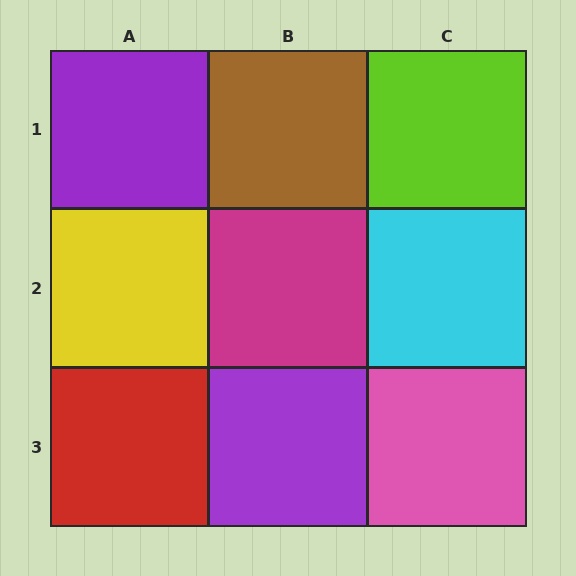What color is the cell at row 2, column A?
Yellow.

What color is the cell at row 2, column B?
Magenta.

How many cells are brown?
1 cell is brown.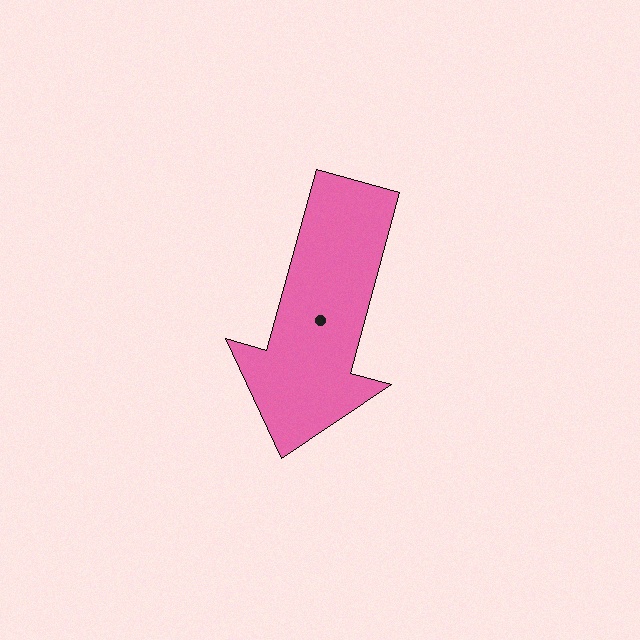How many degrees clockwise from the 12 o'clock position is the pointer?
Approximately 195 degrees.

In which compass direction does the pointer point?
South.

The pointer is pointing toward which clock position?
Roughly 7 o'clock.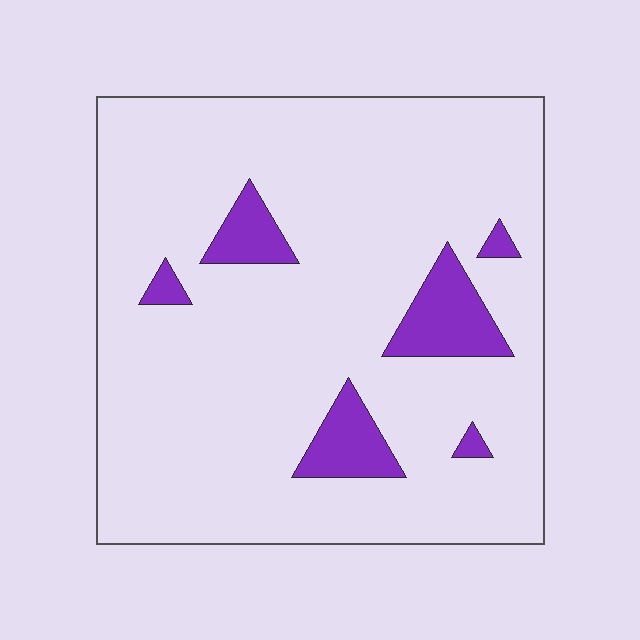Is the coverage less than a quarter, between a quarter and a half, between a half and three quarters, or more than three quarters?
Less than a quarter.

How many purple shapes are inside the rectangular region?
6.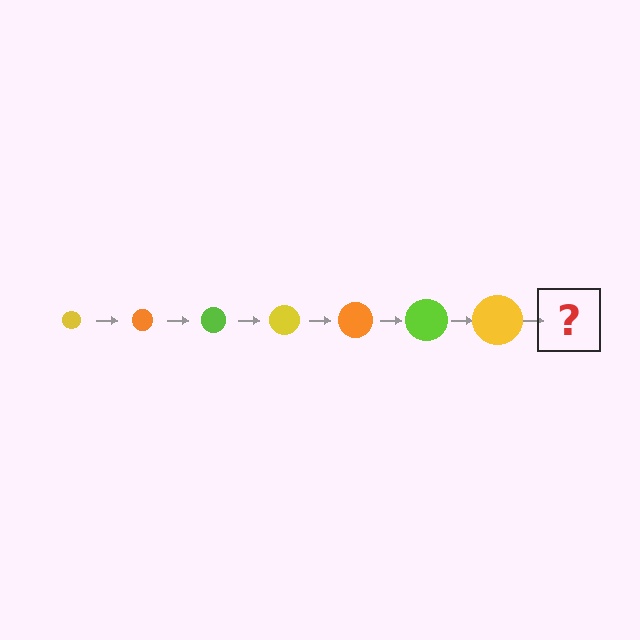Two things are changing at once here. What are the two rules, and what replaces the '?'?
The two rules are that the circle grows larger each step and the color cycles through yellow, orange, and lime. The '?' should be an orange circle, larger than the previous one.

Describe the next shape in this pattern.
It should be an orange circle, larger than the previous one.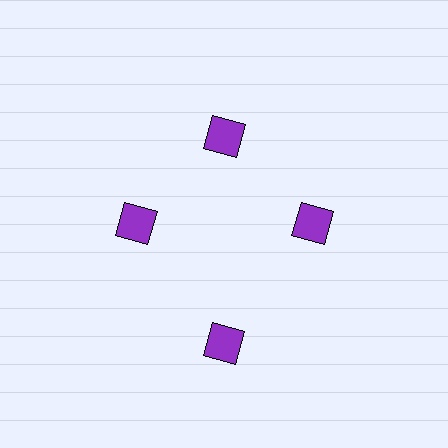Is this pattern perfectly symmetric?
No. The 4 purple squares are arranged in a ring, but one element near the 6 o'clock position is pushed outward from the center, breaking the 4-fold rotational symmetry.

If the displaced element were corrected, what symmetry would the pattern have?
It would have 4-fold rotational symmetry — the pattern would map onto itself every 90 degrees.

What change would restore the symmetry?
The symmetry would be restored by moving it inward, back onto the ring so that all 4 squares sit at equal angles and equal distance from the center.